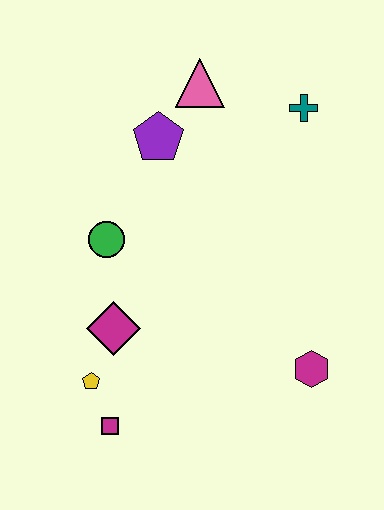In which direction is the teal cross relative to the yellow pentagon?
The teal cross is above the yellow pentagon.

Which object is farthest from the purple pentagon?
The magenta square is farthest from the purple pentagon.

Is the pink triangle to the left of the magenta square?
No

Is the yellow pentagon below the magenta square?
No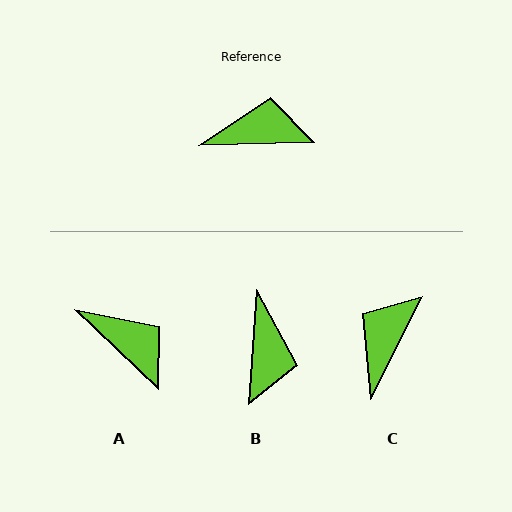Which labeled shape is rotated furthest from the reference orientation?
B, about 95 degrees away.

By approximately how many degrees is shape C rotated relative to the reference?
Approximately 62 degrees counter-clockwise.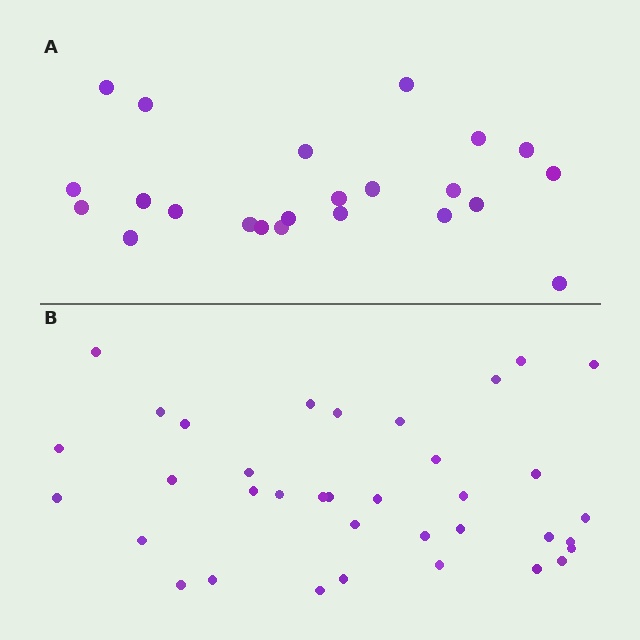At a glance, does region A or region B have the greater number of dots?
Region B (the bottom region) has more dots.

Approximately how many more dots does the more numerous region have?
Region B has approximately 15 more dots than region A.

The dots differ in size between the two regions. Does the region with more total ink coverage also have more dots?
No. Region A has more total ink coverage because its dots are larger, but region B actually contains more individual dots. Total area can be misleading — the number of items is what matters here.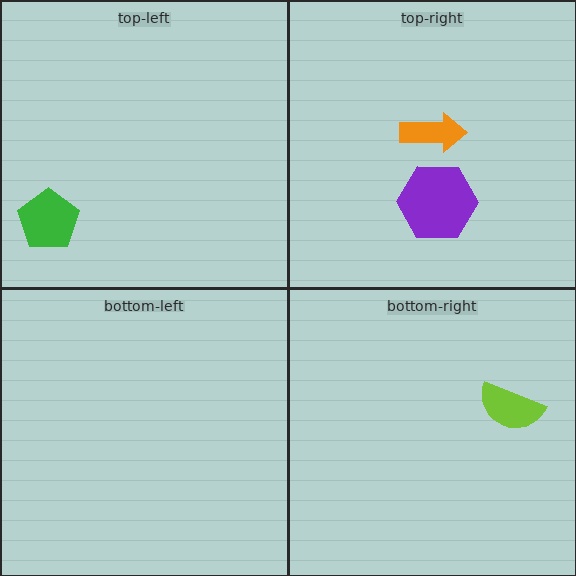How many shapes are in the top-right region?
2.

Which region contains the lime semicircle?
The bottom-right region.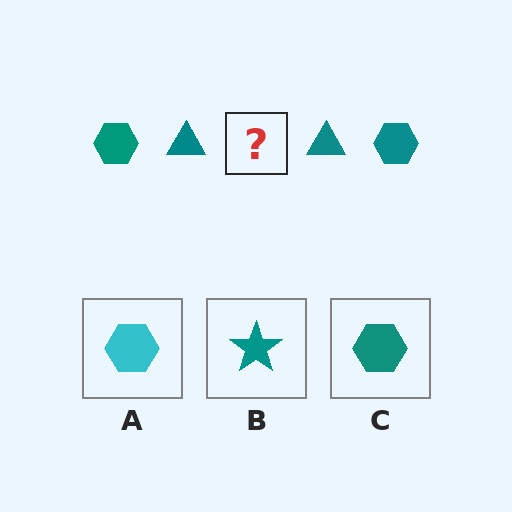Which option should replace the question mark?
Option C.